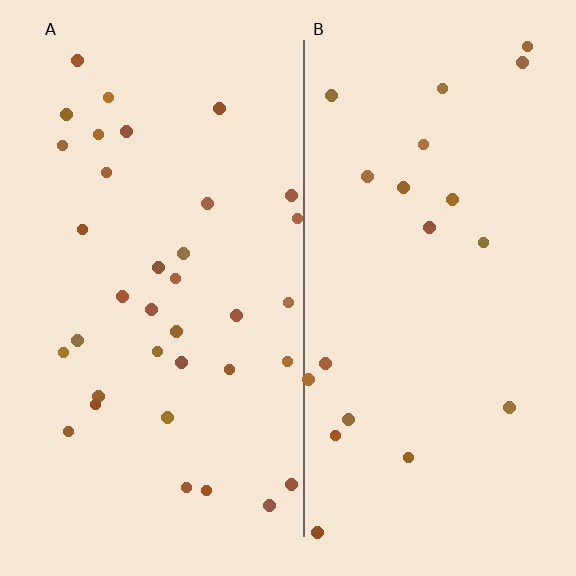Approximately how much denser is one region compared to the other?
Approximately 1.8× — region A over region B.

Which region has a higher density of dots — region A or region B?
A (the left).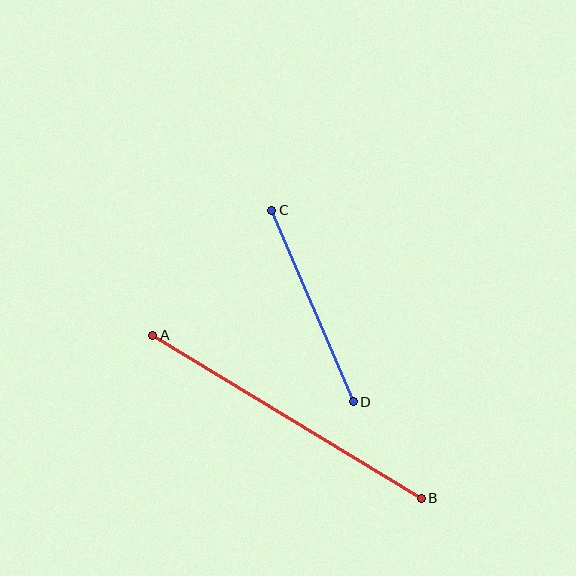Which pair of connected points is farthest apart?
Points A and B are farthest apart.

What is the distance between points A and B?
The distance is approximately 314 pixels.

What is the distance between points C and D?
The distance is approximately 208 pixels.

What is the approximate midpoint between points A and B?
The midpoint is at approximately (287, 417) pixels.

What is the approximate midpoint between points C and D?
The midpoint is at approximately (312, 306) pixels.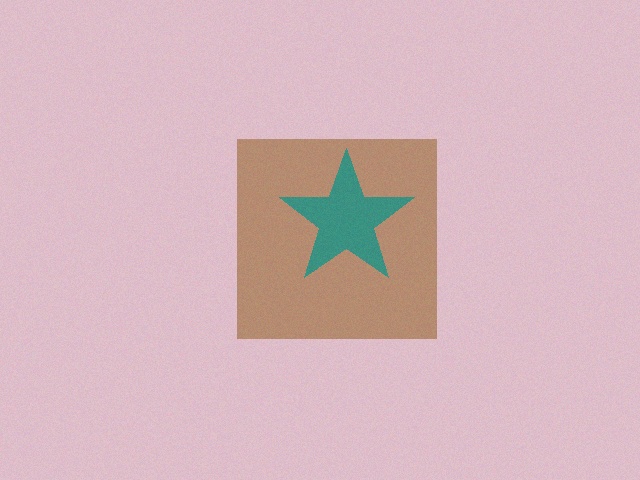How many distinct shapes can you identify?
There are 2 distinct shapes: a brown square, a teal star.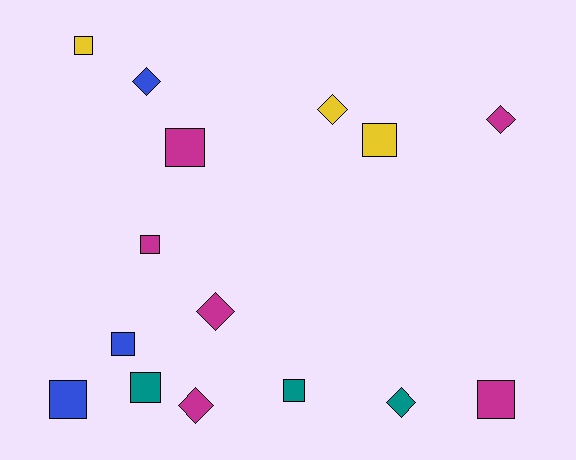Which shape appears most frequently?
Square, with 9 objects.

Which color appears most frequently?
Magenta, with 6 objects.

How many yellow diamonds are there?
There is 1 yellow diamond.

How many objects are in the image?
There are 15 objects.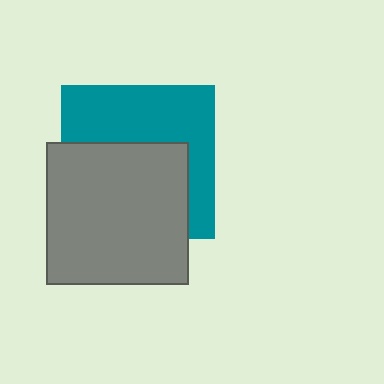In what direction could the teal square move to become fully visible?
The teal square could move up. That would shift it out from behind the gray square entirely.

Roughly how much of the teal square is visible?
About half of it is visible (roughly 47%).